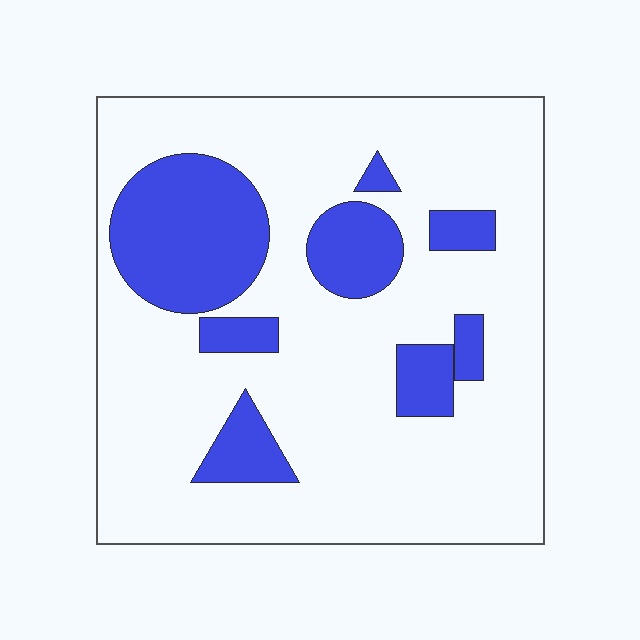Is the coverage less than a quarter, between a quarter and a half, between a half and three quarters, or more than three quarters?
Less than a quarter.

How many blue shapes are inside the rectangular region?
8.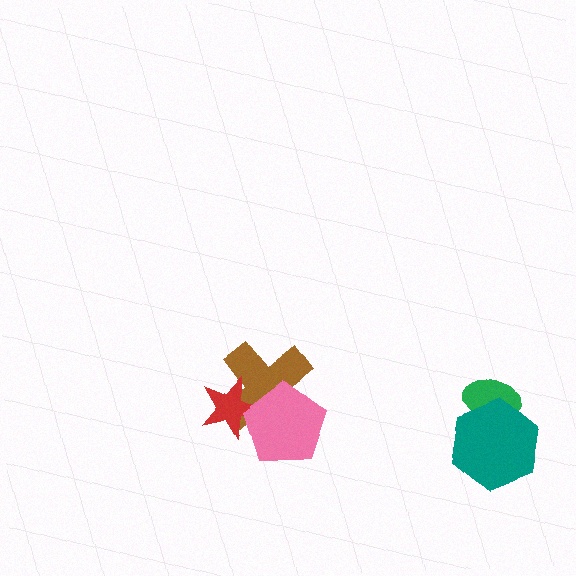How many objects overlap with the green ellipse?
1 object overlaps with the green ellipse.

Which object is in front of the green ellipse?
The teal hexagon is in front of the green ellipse.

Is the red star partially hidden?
Yes, it is partially covered by another shape.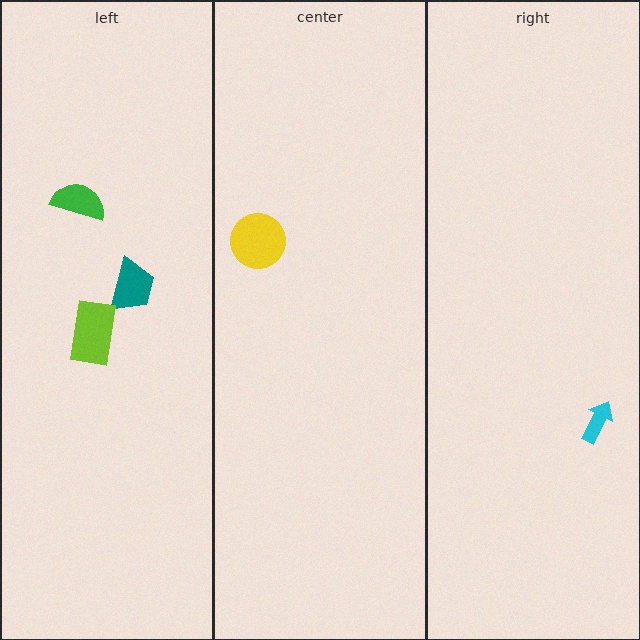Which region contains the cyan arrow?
The right region.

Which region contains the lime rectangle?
The left region.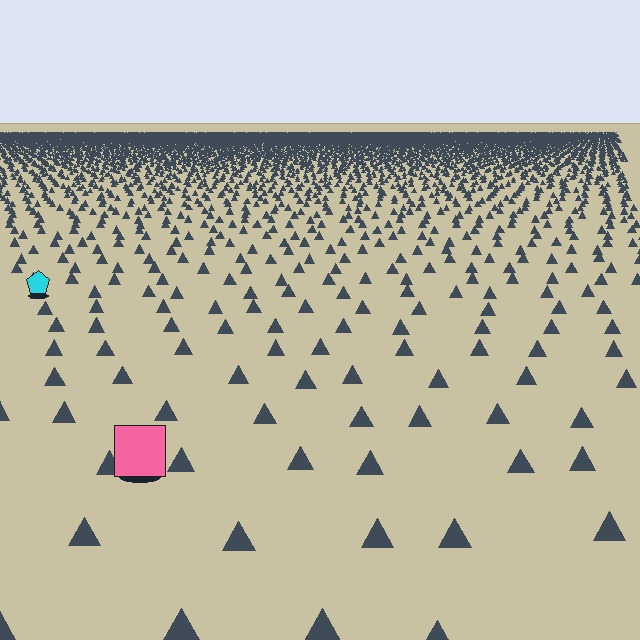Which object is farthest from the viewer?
The cyan pentagon is farthest from the viewer. It appears smaller and the ground texture around it is denser.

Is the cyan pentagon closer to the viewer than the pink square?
No. The pink square is closer — you can tell from the texture gradient: the ground texture is coarser near it.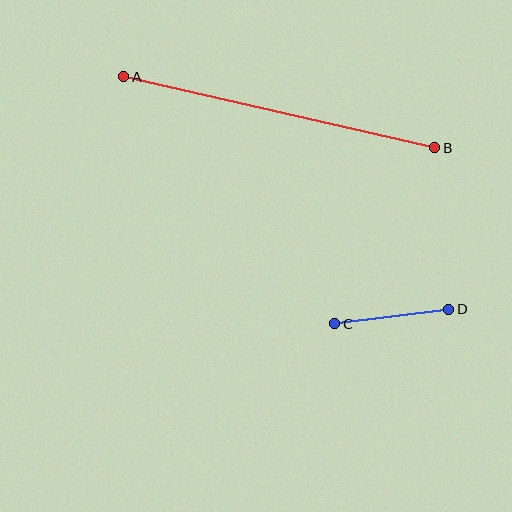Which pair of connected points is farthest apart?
Points A and B are farthest apart.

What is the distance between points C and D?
The distance is approximately 115 pixels.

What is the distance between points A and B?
The distance is approximately 319 pixels.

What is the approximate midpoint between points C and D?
The midpoint is at approximately (392, 317) pixels.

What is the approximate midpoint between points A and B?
The midpoint is at approximately (279, 112) pixels.